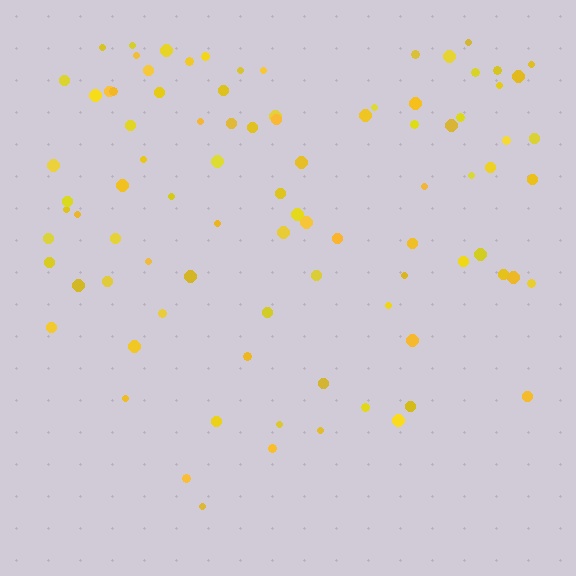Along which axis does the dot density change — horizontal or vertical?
Vertical.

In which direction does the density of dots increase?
From bottom to top, with the top side densest.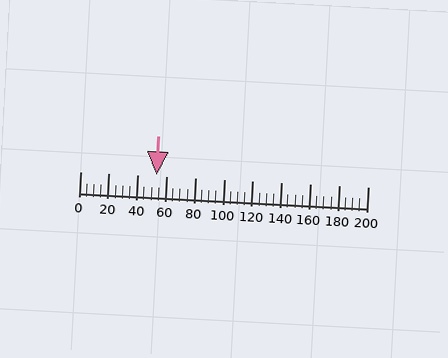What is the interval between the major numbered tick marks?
The major tick marks are spaced 20 units apart.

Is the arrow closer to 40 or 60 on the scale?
The arrow is closer to 60.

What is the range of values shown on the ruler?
The ruler shows values from 0 to 200.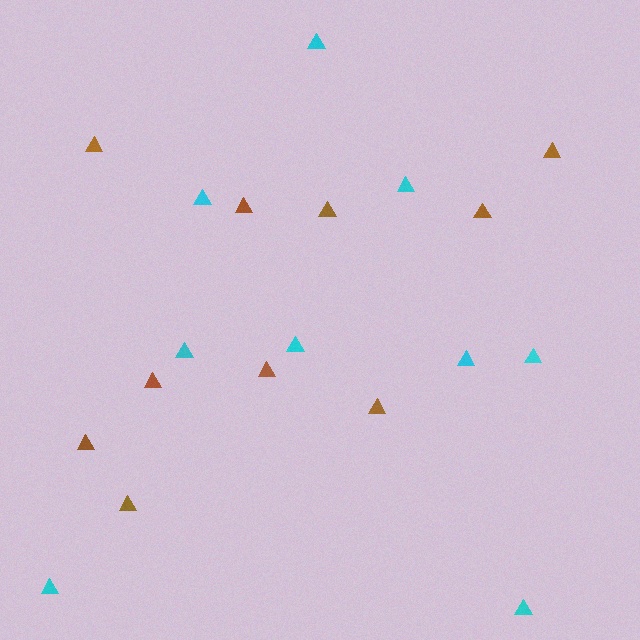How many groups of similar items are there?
There are 2 groups: one group of cyan triangles (9) and one group of brown triangles (10).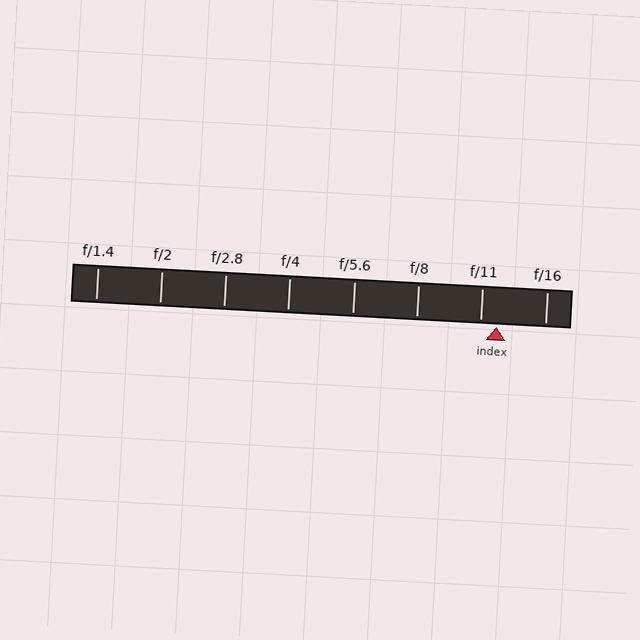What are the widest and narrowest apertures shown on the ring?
The widest aperture shown is f/1.4 and the narrowest is f/16.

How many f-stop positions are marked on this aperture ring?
There are 8 f-stop positions marked.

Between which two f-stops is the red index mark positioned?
The index mark is between f/11 and f/16.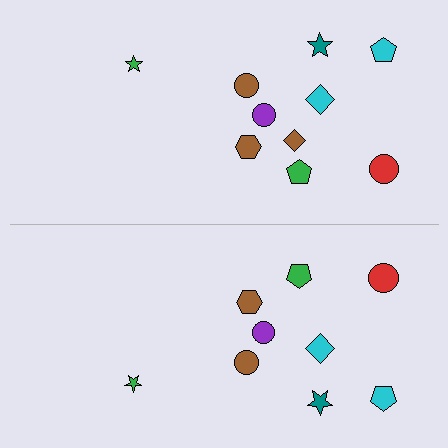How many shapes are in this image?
There are 19 shapes in this image.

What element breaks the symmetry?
A brown diamond is missing from the bottom side.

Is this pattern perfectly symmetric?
No, the pattern is not perfectly symmetric. A brown diamond is missing from the bottom side.